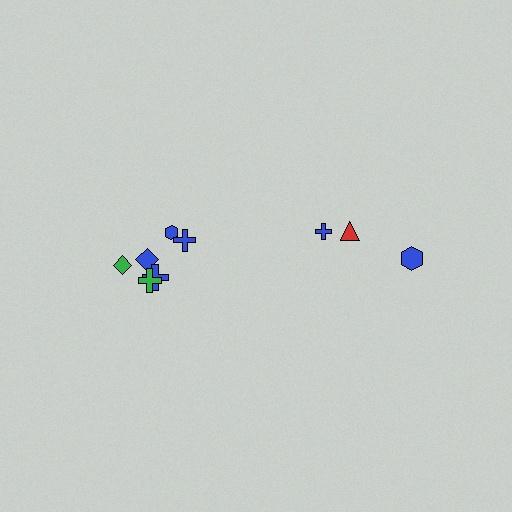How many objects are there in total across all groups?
There are 9 objects.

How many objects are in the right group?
There are 3 objects.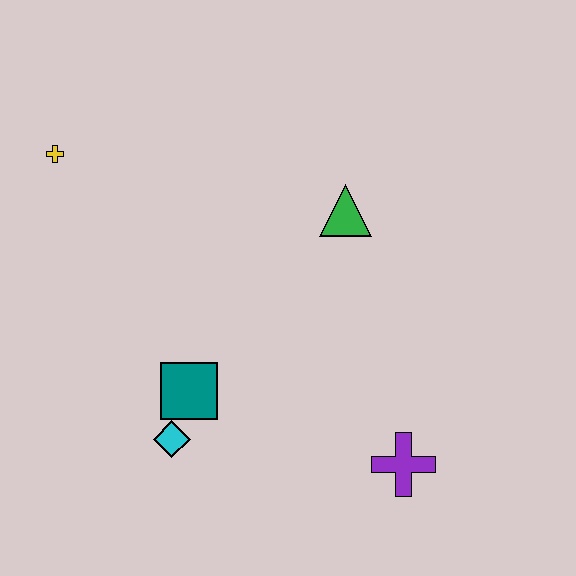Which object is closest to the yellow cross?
The teal square is closest to the yellow cross.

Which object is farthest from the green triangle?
The yellow cross is farthest from the green triangle.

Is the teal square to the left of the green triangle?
Yes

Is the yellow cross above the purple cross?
Yes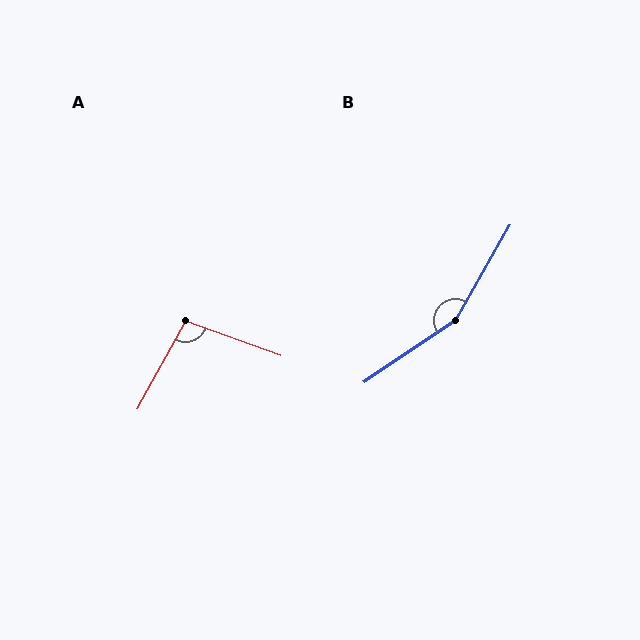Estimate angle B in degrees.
Approximately 153 degrees.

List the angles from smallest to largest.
A (99°), B (153°).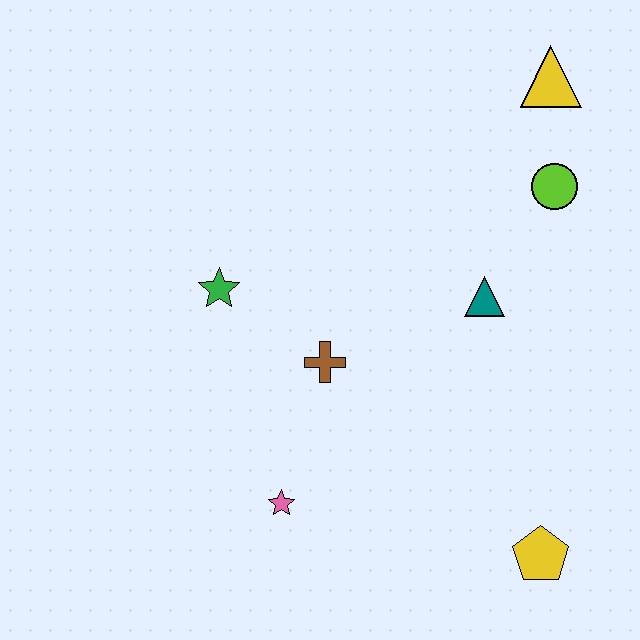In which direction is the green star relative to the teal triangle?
The green star is to the left of the teal triangle.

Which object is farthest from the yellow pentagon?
The yellow triangle is farthest from the yellow pentagon.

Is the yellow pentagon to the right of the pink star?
Yes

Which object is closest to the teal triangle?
The lime circle is closest to the teal triangle.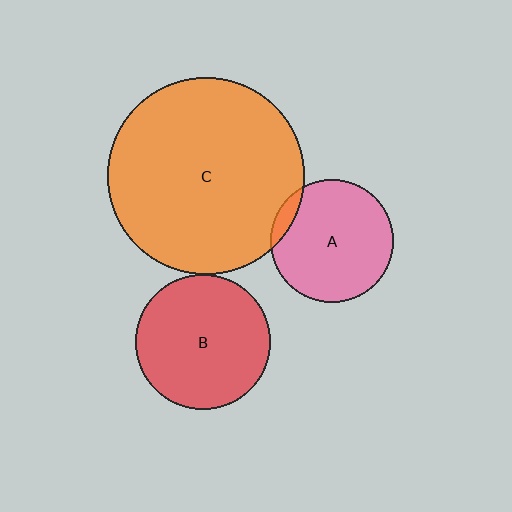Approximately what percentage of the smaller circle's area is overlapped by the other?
Approximately 5%.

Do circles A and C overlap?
Yes.